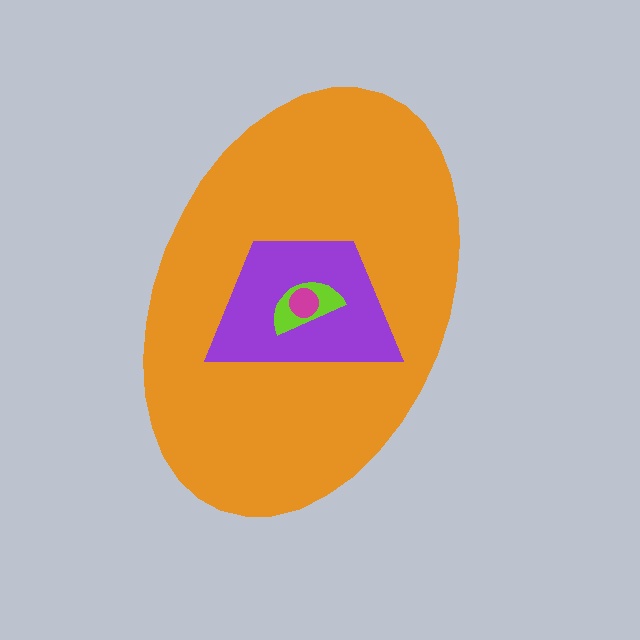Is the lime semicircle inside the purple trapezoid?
Yes.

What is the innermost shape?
The magenta circle.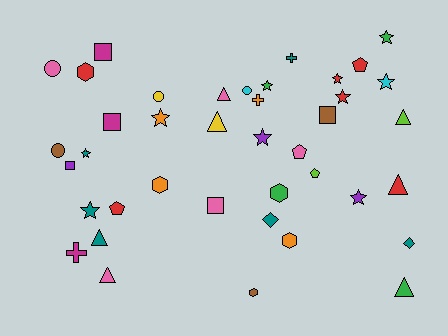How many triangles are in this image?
There are 7 triangles.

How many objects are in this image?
There are 40 objects.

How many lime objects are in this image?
There are 2 lime objects.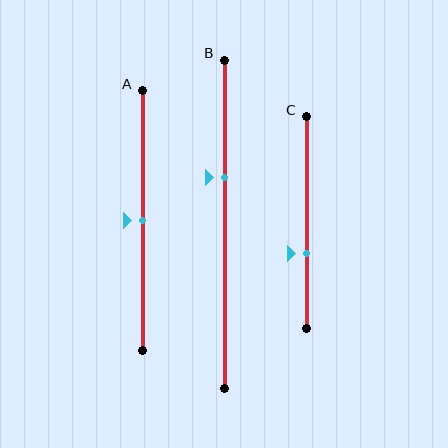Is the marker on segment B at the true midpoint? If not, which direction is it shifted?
No, the marker on segment B is shifted upward by about 14% of the segment length.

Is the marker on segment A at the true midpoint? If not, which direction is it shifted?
Yes, the marker on segment A is at the true midpoint.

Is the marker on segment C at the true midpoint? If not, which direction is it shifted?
No, the marker on segment C is shifted downward by about 15% of the segment length.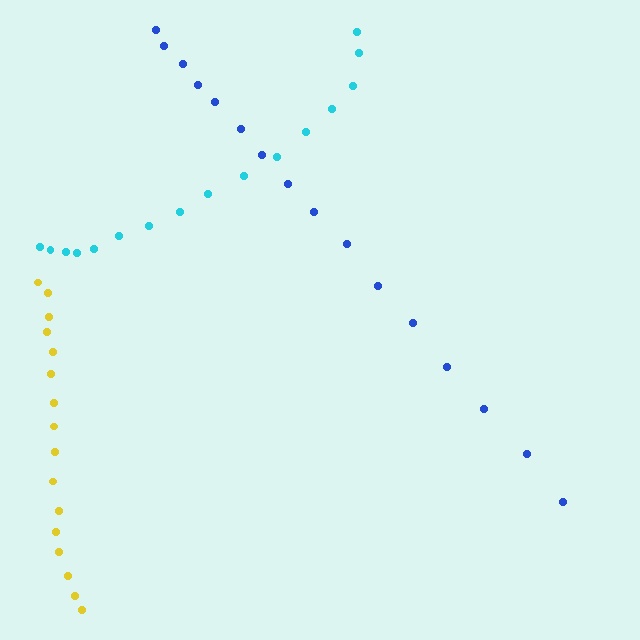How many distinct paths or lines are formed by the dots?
There are 3 distinct paths.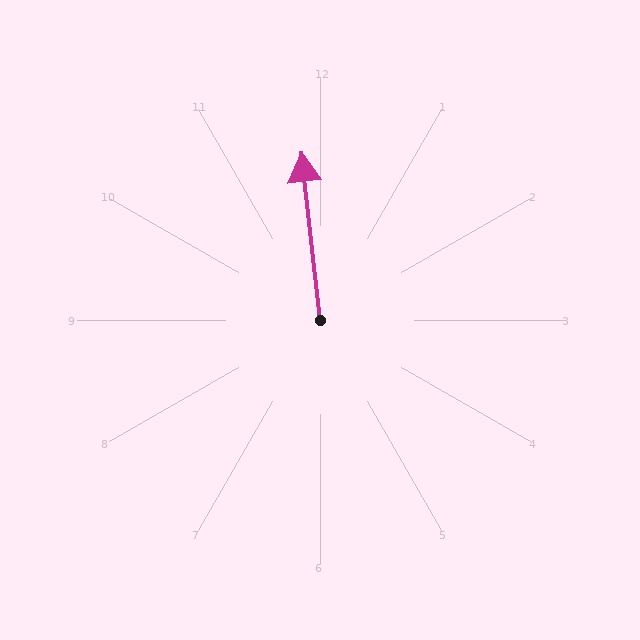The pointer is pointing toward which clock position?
Roughly 12 o'clock.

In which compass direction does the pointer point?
North.